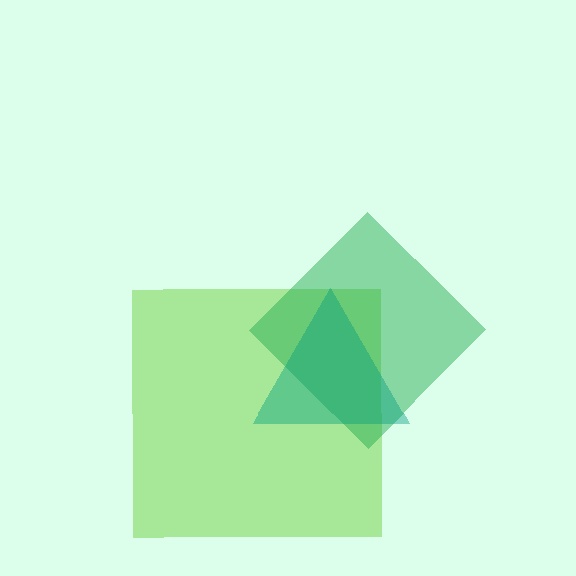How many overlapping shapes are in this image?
There are 3 overlapping shapes in the image.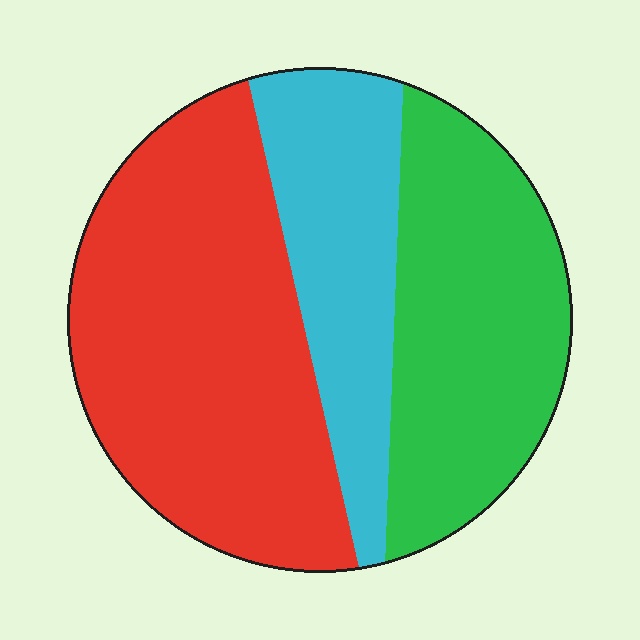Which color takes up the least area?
Cyan, at roughly 25%.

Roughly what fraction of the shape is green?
Green covers 32% of the shape.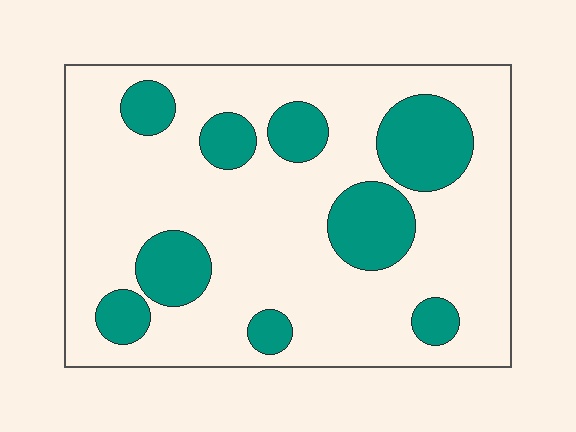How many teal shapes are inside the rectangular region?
9.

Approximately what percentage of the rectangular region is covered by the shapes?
Approximately 25%.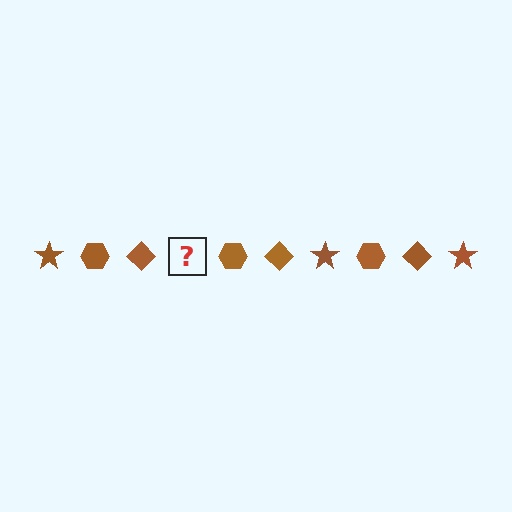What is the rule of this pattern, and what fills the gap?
The rule is that the pattern cycles through star, hexagon, diamond shapes in brown. The gap should be filled with a brown star.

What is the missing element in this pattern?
The missing element is a brown star.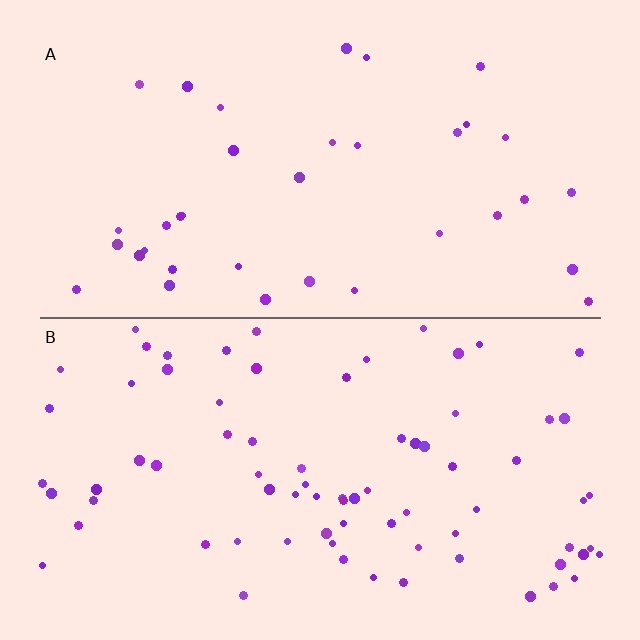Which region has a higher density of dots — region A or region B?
B (the bottom).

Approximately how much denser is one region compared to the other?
Approximately 2.1× — region B over region A.